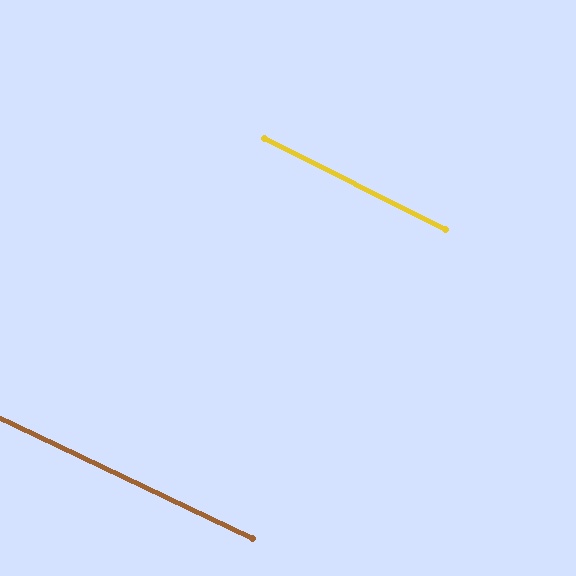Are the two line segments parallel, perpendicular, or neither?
Parallel — their directions differ by only 1.3°.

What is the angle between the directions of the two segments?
Approximately 1 degree.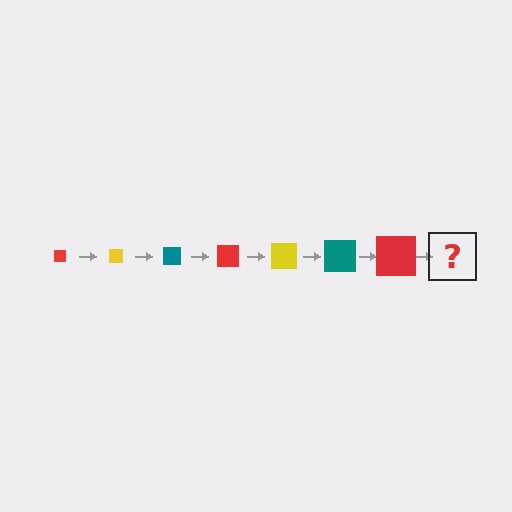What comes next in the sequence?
The next element should be a yellow square, larger than the previous one.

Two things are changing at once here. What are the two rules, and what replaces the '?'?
The two rules are that the square grows larger each step and the color cycles through red, yellow, and teal. The '?' should be a yellow square, larger than the previous one.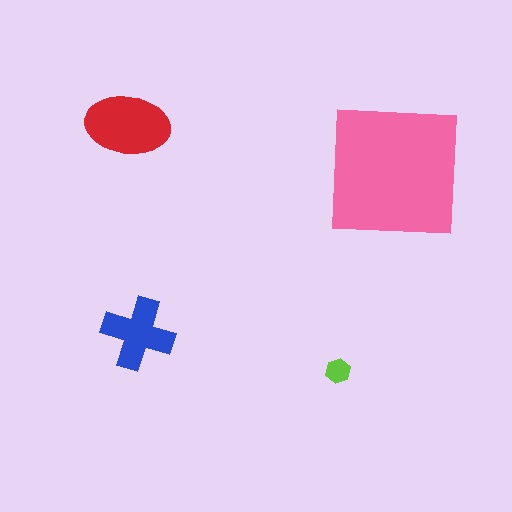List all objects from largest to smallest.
The pink square, the red ellipse, the blue cross, the lime hexagon.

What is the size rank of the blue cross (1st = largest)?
3rd.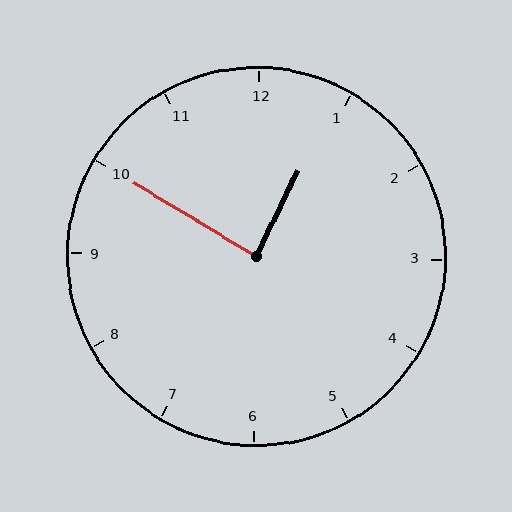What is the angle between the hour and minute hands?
Approximately 85 degrees.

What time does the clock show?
12:50.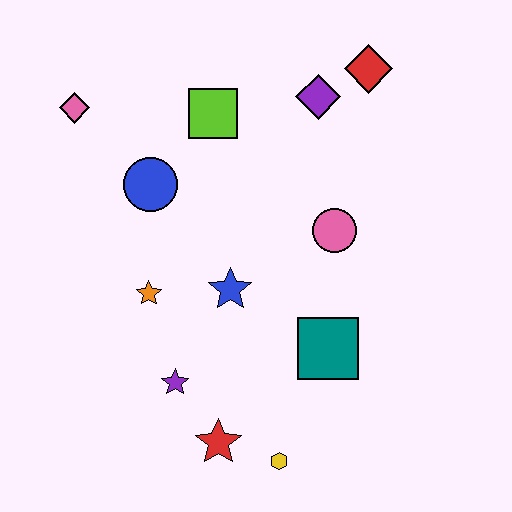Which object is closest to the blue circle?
The lime square is closest to the blue circle.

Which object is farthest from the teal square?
The pink diamond is farthest from the teal square.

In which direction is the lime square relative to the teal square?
The lime square is above the teal square.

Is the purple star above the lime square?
No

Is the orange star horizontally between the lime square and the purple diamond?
No